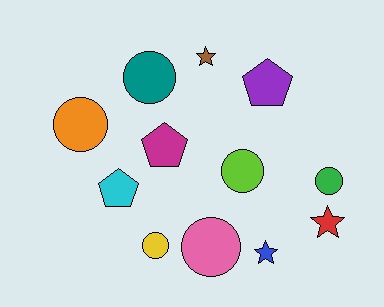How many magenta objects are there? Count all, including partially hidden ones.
There is 1 magenta object.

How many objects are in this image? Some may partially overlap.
There are 12 objects.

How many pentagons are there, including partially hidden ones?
There are 3 pentagons.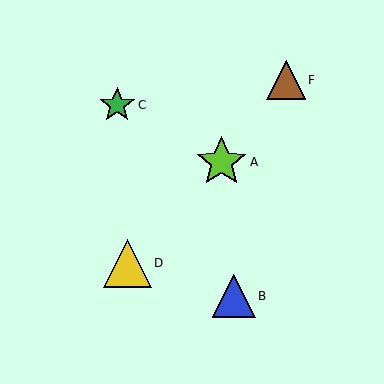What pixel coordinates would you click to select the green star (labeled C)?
Click at (117, 105) to select the green star C.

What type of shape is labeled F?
Shape F is a brown triangle.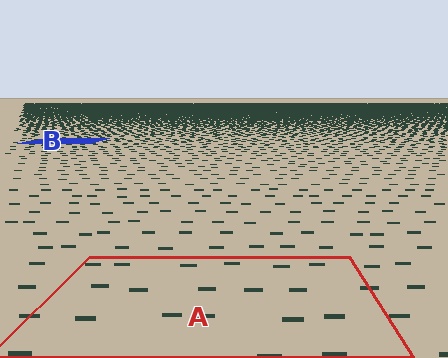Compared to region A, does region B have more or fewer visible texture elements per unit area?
Region B has more texture elements per unit area — they are packed more densely because it is farther away.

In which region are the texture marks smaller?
The texture marks are smaller in region B, because it is farther away.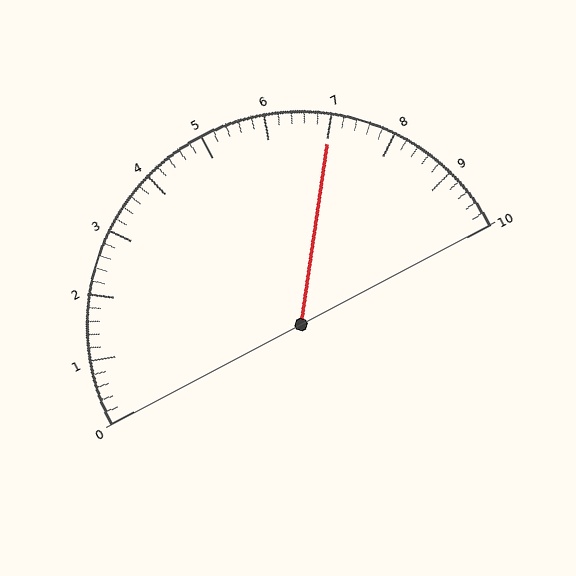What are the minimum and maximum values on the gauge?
The gauge ranges from 0 to 10.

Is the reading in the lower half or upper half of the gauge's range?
The reading is in the upper half of the range (0 to 10).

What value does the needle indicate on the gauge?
The needle indicates approximately 7.0.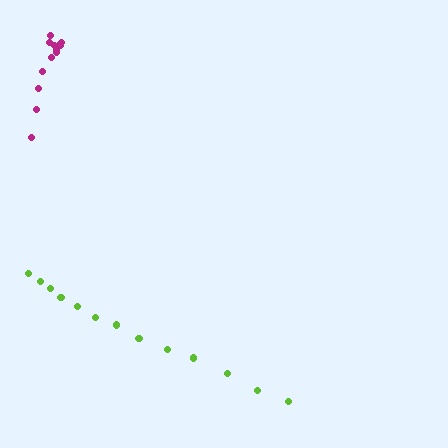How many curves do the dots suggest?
There are 2 distinct paths.